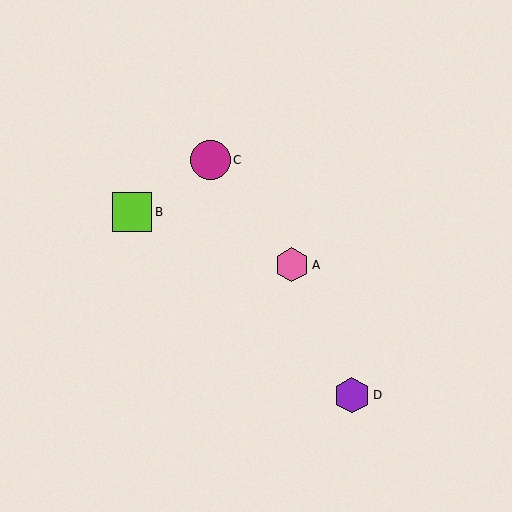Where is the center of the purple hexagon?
The center of the purple hexagon is at (352, 395).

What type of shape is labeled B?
Shape B is a lime square.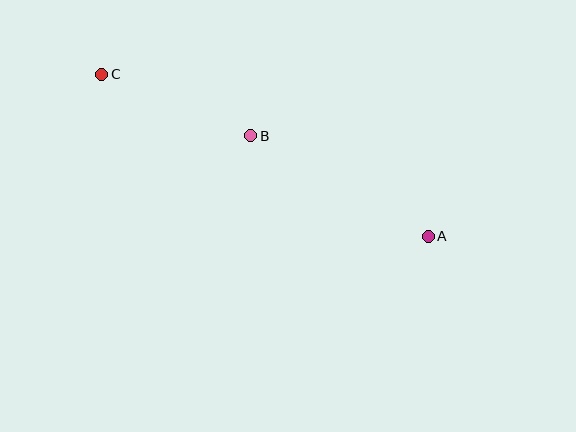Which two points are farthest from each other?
Points A and C are farthest from each other.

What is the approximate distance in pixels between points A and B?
The distance between A and B is approximately 204 pixels.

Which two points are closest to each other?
Points B and C are closest to each other.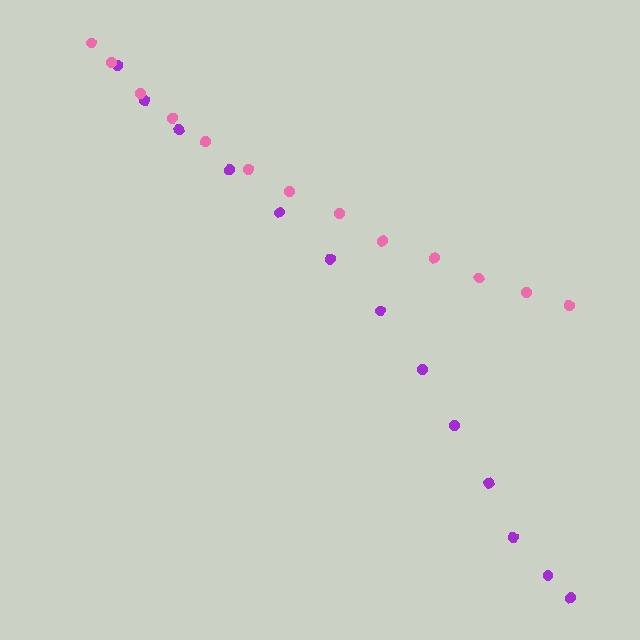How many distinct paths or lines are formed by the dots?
There are 2 distinct paths.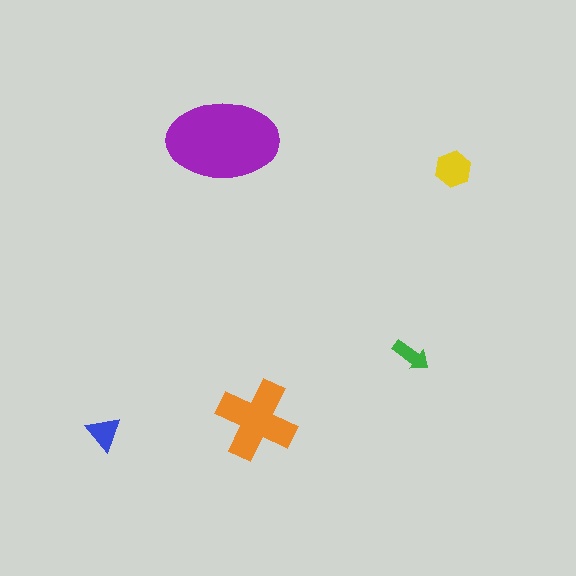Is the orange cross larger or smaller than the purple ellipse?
Smaller.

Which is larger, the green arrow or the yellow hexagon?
The yellow hexagon.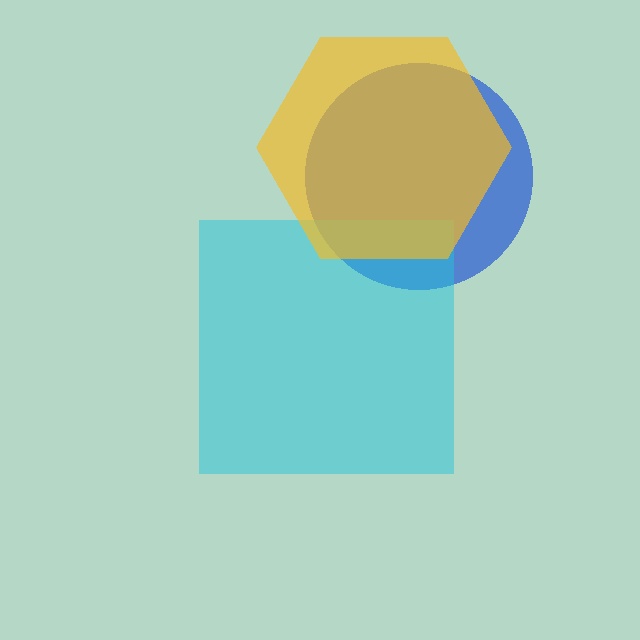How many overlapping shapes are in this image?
There are 3 overlapping shapes in the image.